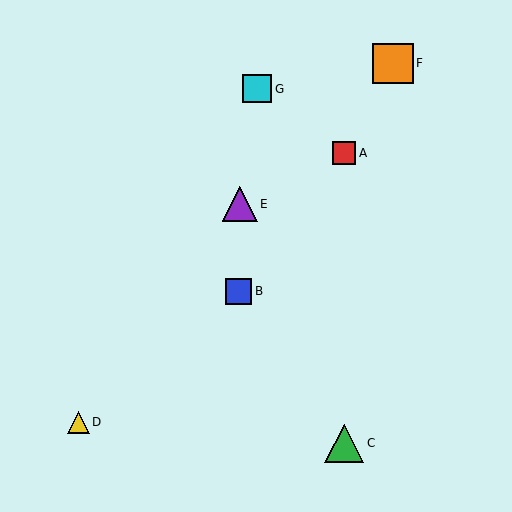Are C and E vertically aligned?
No, C is at x≈344 and E is at x≈240.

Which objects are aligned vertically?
Objects A, C are aligned vertically.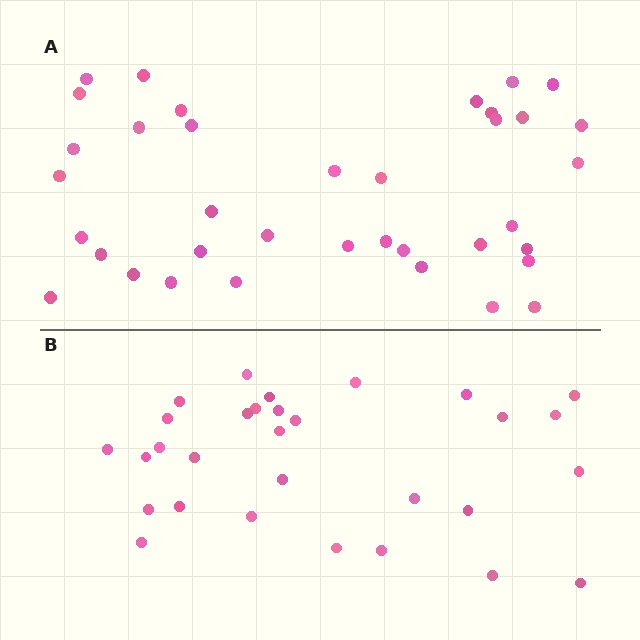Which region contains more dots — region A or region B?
Region A (the top region) has more dots.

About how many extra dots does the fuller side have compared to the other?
Region A has roughly 8 or so more dots than region B.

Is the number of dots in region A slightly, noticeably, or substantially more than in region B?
Region A has only slightly more — the two regions are fairly close. The ratio is roughly 1.2 to 1.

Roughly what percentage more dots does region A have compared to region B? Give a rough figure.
About 25% more.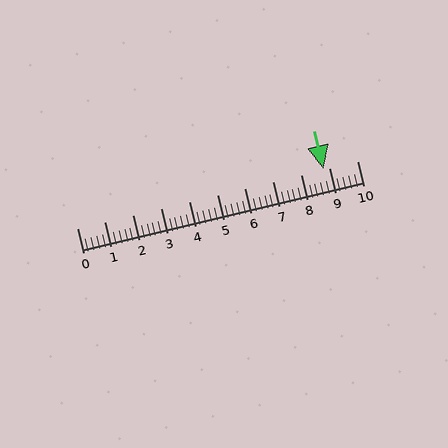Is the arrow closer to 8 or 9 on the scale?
The arrow is closer to 9.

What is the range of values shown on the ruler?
The ruler shows values from 0 to 10.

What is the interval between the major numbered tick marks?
The major tick marks are spaced 1 units apart.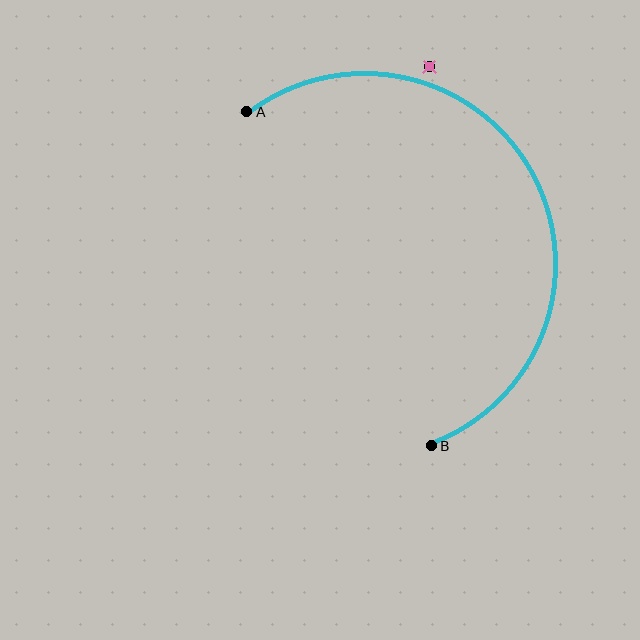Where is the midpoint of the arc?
The arc midpoint is the point on the curve farthest from the straight line joining A and B. It sits to the right of that line.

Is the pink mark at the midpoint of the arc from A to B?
No — the pink mark does not lie on the arc at all. It sits slightly outside the curve.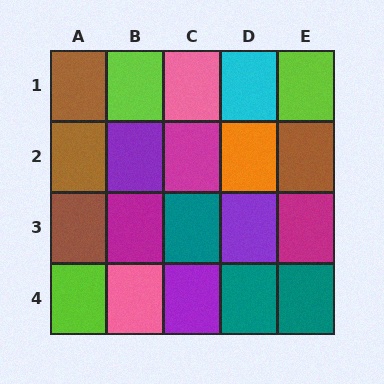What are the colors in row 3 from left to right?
Brown, magenta, teal, purple, magenta.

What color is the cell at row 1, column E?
Lime.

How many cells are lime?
3 cells are lime.